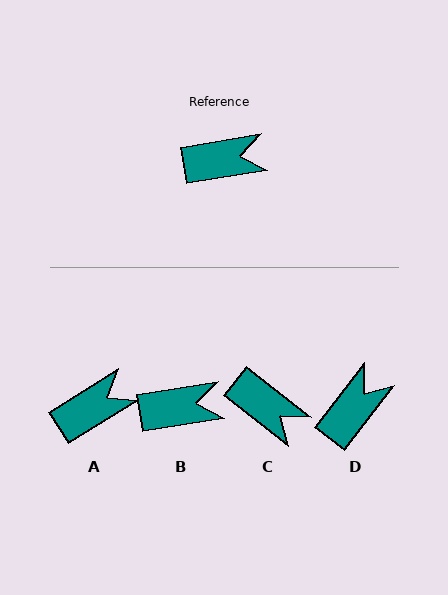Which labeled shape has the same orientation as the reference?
B.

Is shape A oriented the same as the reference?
No, it is off by about 23 degrees.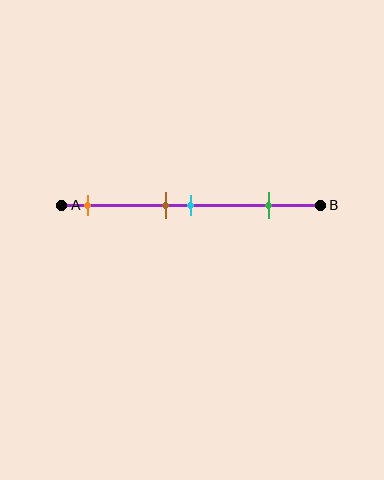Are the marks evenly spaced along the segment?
No, the marks are not evenly spaced.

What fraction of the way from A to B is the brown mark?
The brown mark is approximately 40% (0.4) of the way from A to B.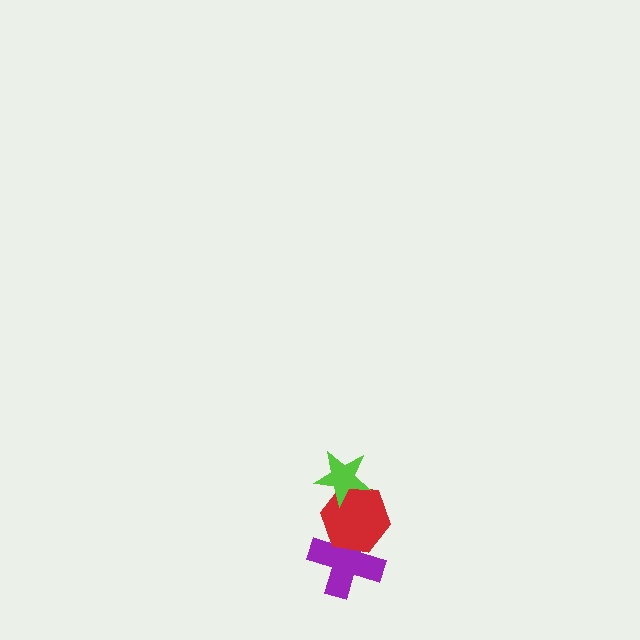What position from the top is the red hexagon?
The red hexagon is 2nd from the top.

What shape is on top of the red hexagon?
The lime star is on top of the red hexagon.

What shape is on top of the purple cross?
The red hexagon is on top of the purple cross.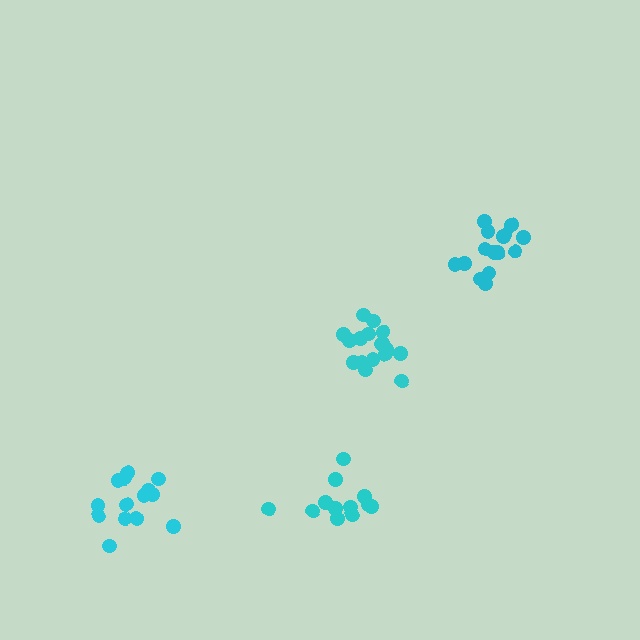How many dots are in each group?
Group 1: 15 dots, Group 2: 17 dots, Group 3: 12 dots, Group 4: 15 dots (59 total).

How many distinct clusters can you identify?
There are 4 distinct clusters.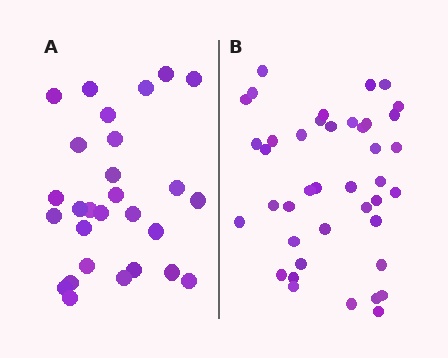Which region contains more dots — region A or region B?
Region B (the right region) has more dots.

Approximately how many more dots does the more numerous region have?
Region B has approximately 15 more dots than region A.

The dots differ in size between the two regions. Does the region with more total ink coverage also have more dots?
No. Region A has more total ink coverage because its dots are larger, but region B actually contains more individual dots. Total area can be misleading — the number of items is what matters here.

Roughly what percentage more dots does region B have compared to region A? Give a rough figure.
About 45% more.